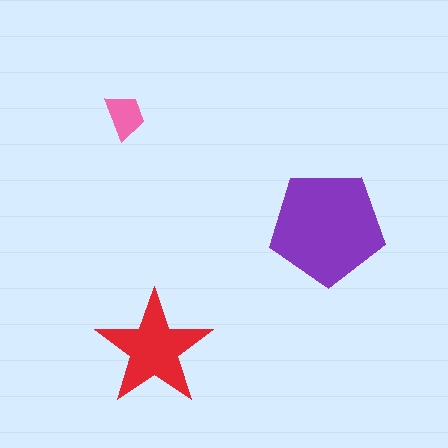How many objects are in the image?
There are 3 objects in the image.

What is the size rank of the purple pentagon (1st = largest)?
1st.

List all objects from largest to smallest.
The purple pentagon, the red star, the pink trapezoid.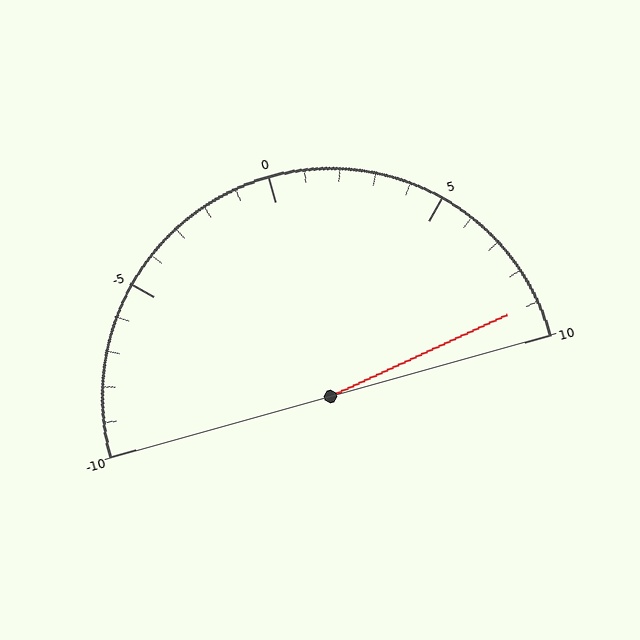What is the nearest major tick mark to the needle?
The nearest major tick mark is 10.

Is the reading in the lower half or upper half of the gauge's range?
The reading is in the upper half of the range (-10 to 10).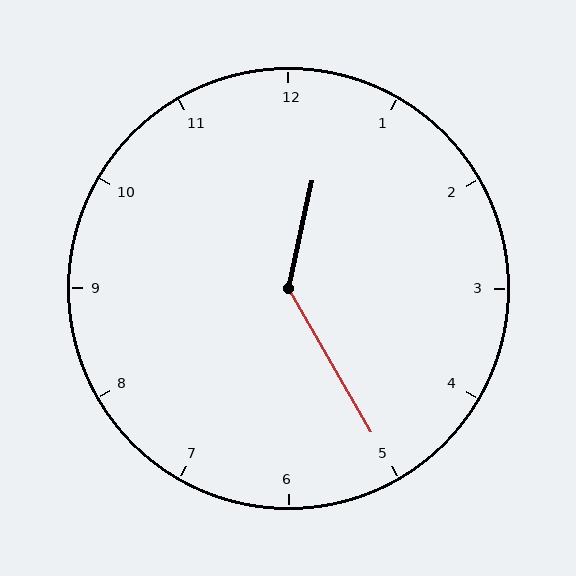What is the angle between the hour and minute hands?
Approximately 138 degrees.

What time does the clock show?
12:25.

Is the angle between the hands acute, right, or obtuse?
It is obtuse.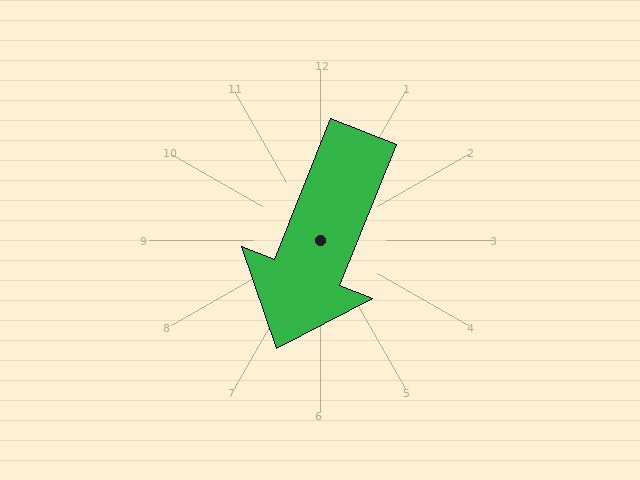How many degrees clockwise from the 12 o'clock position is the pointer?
Approximately 202 degrees.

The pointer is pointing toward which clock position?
Roughly 7 o'clock.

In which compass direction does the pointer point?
South.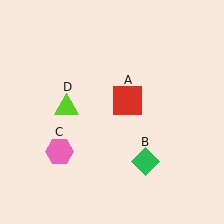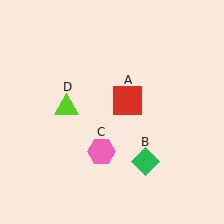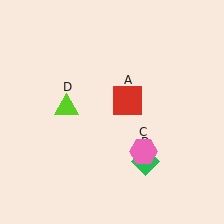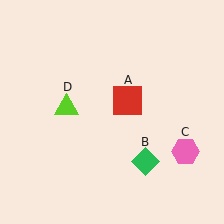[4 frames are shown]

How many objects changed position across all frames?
1 object changed position: pink hexagon (object C).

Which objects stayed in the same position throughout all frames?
Red square (object A) and green diamond (object B) and lime triangle (object D) remained stationary.